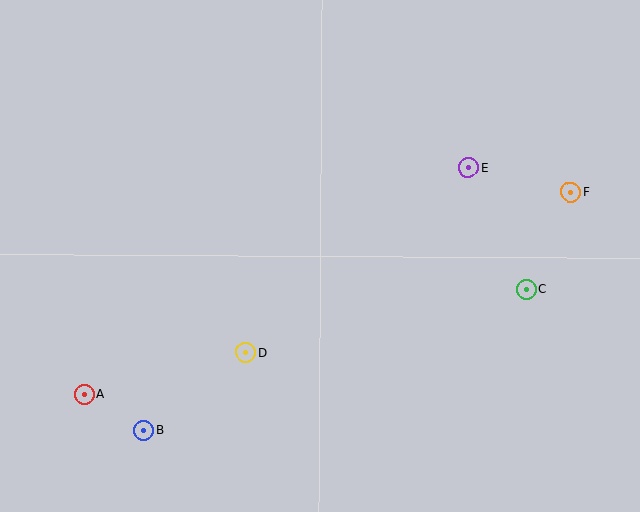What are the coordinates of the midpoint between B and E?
The midpoint between B and E is at (306, 299).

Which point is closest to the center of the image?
Point D at (246, 353) is closest to the center.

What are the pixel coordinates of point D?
Point D is at (246, 353).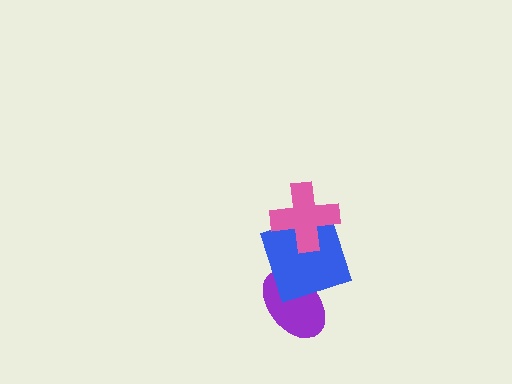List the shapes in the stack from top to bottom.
From top to bottom: the pink cross, the blue square, the purple ellipse.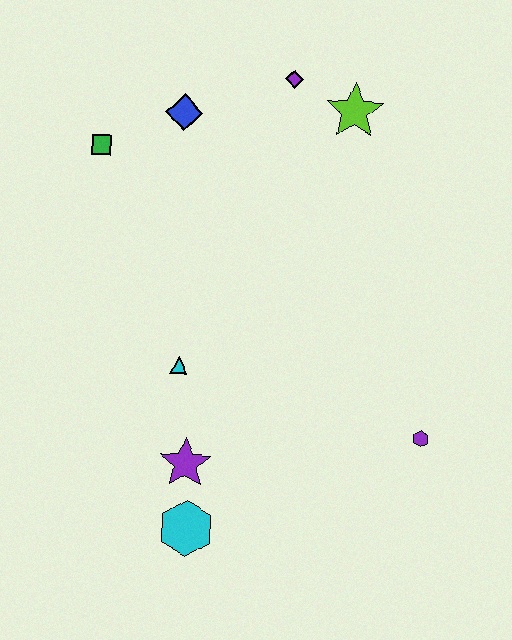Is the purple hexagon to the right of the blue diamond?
Yes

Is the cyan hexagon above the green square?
No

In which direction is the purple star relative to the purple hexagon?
The purple star is to the left of the purple hexagon.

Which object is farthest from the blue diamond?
The cyan hexagon is farthest from the blue diamond.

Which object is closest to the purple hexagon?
The purple star is closest to the purple hexagon.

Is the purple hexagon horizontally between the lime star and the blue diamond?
No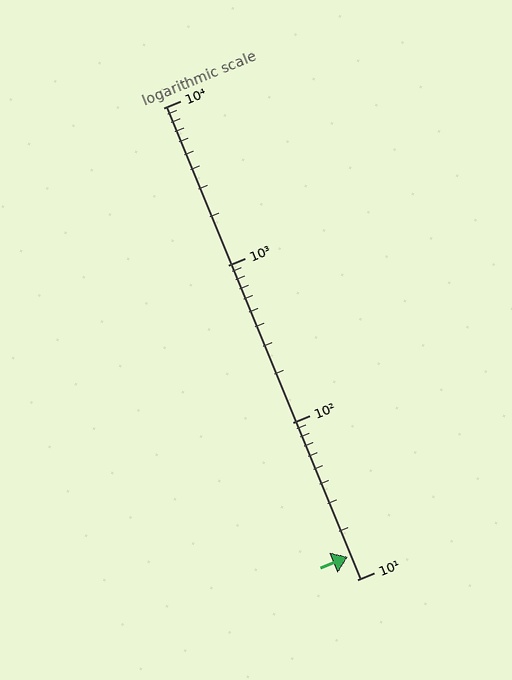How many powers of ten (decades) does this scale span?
The scale spans 3 decades, from 10 to 10000.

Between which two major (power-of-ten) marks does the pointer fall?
The pointer is between 10 and 100.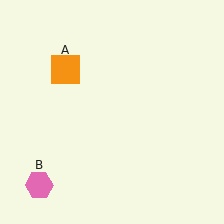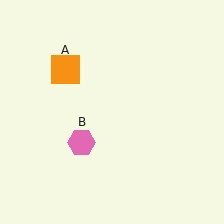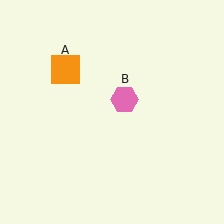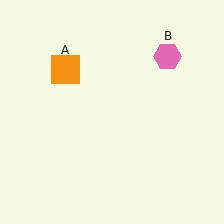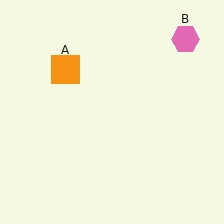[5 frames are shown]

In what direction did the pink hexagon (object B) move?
The pink hexagon (object B) moved up and to the right.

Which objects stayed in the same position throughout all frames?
Orange square (object A) remained stationary.